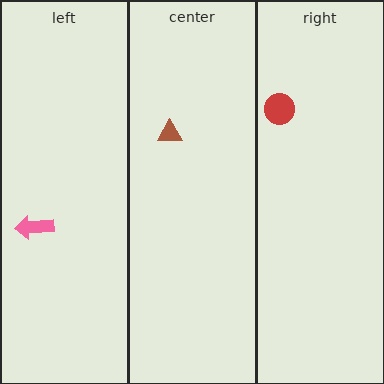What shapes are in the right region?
The red circle.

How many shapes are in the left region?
1.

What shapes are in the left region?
The pink arrow.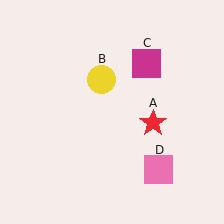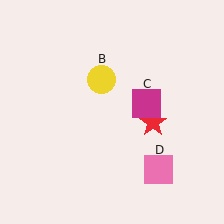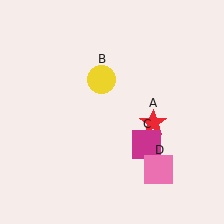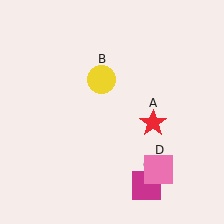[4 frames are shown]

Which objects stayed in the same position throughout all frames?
Red star (object A) and yellow circle (object B) and pink square (object D) remained stationary.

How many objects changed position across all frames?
1 object changed position: magenta square (object C).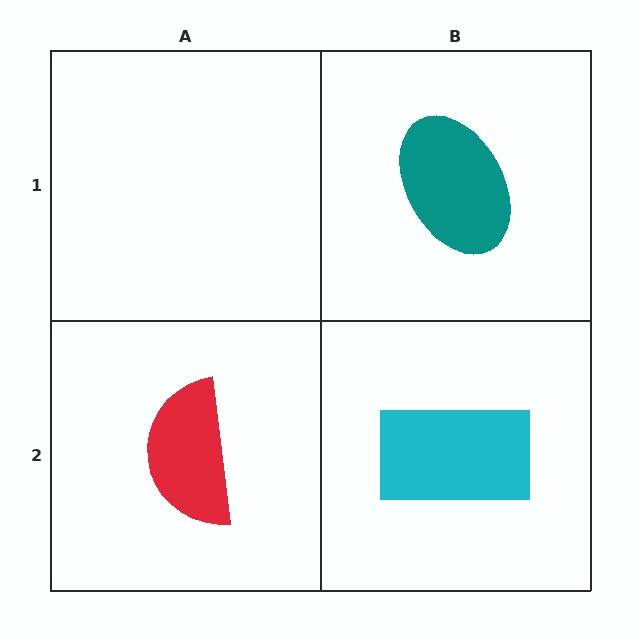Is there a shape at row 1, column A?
No, that cell is empty.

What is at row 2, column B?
A cyan rectangle.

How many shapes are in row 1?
1 shape.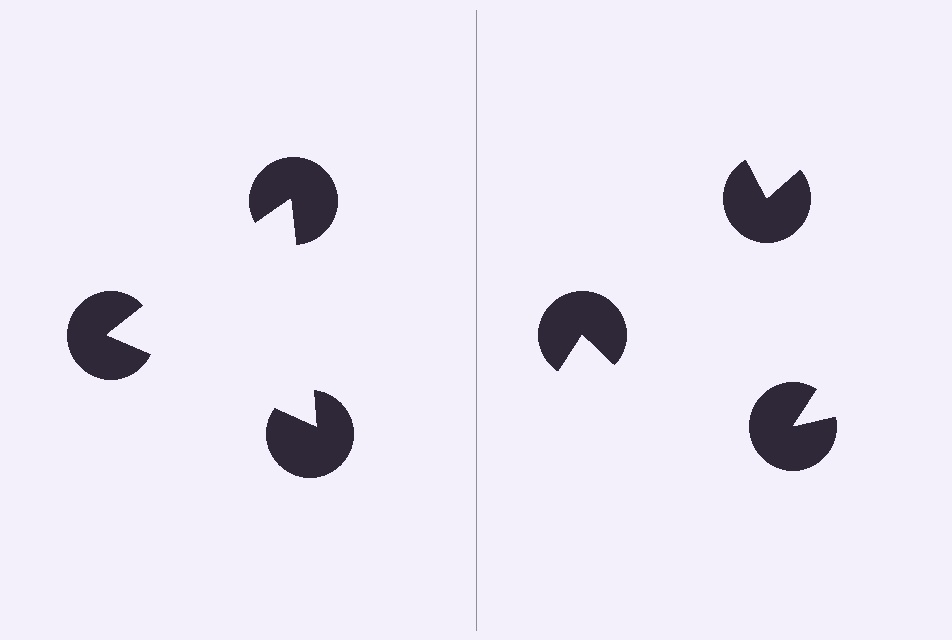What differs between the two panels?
The pac-man discs are positioned identically on both sides; only the wedge orientations differ. On the left they align to a triangle; on the right they are misaligned.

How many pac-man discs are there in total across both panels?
6 — 3 on each side.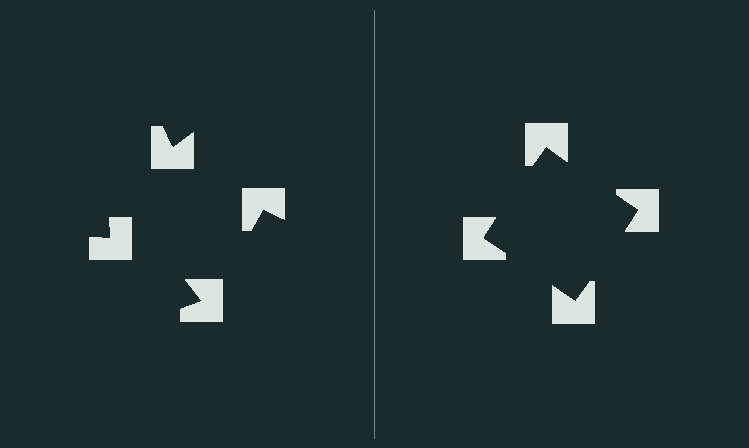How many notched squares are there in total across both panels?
8 — 4 on each side.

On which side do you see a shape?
An illusory square appears on the right side. On the left side the wedge cuts are rotated, so no coherent shape forms.